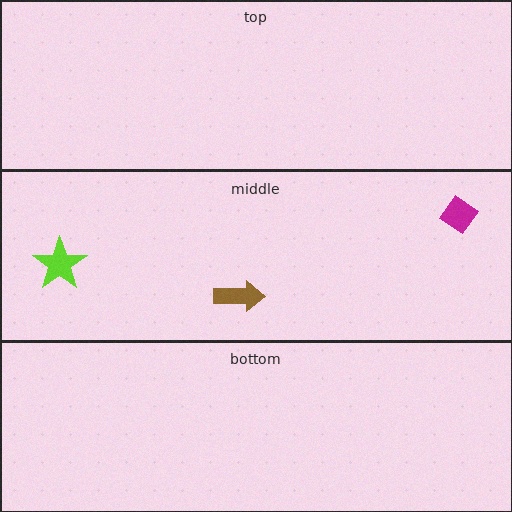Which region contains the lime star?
The middle region.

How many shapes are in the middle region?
3.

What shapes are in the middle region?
The brown arrow, the magenta diamond, the lime star.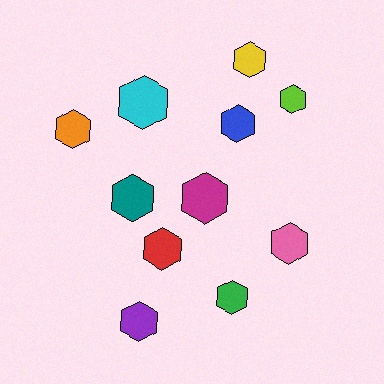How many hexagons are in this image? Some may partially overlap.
There are 11 hexagons.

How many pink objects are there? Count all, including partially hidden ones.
There is 1 pink object.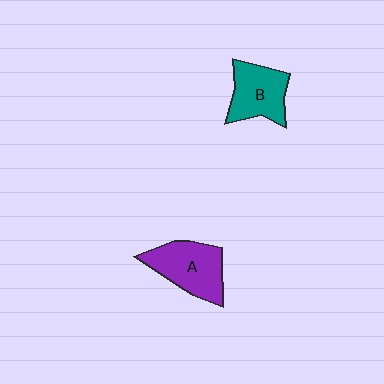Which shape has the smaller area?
Shape B (teal).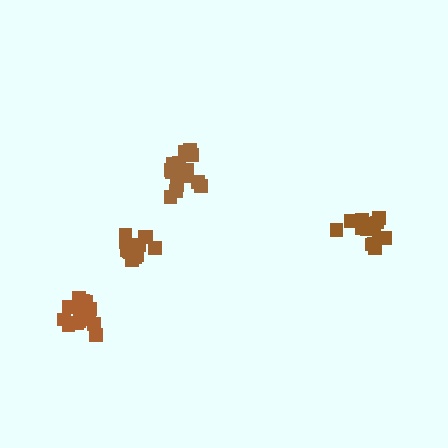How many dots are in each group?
Group 1: 15 dots, Group 2: 12 dots, Group 3: 17 dots, Group 4: 15 dots (59 total).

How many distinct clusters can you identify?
There are 4 distinct clusters.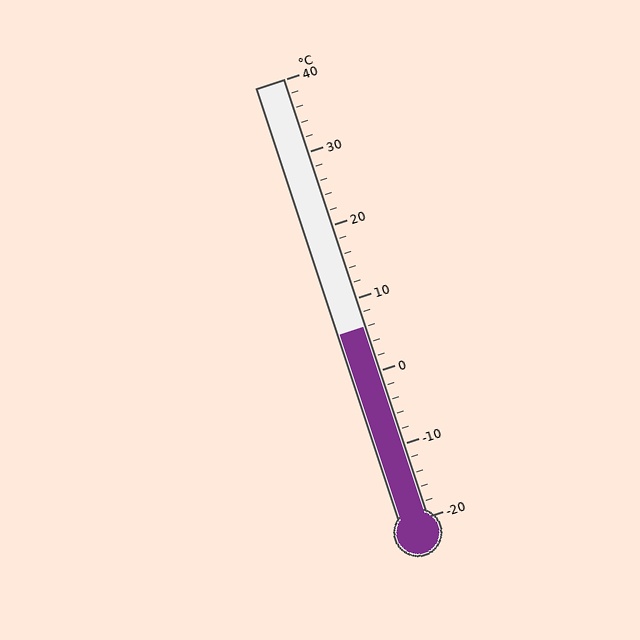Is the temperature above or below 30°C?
The temperature is below 30°C.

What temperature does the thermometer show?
The thermometer shows approximately 6°C.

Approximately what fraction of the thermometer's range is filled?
The thermometer is filled to approximately 45% of its range.